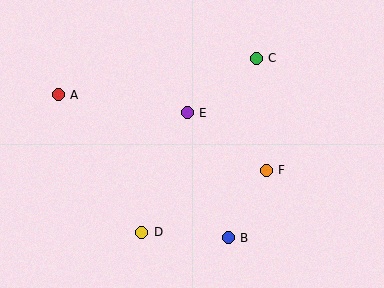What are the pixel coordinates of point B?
Point B is at (228, 238).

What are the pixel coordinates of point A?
Point A is at (58, 95).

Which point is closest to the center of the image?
Point E at (187, 113) is closest to the center.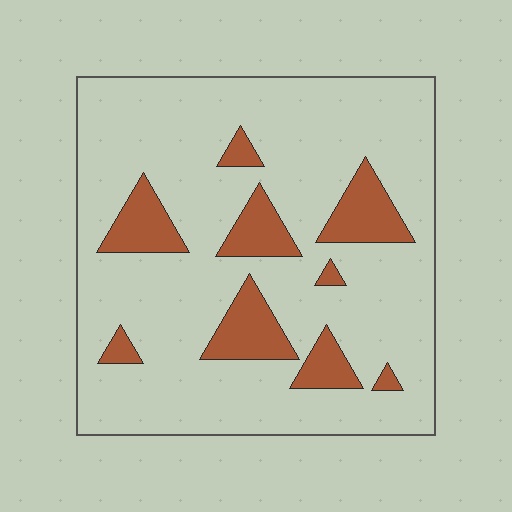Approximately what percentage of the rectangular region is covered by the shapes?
Approximately 15%.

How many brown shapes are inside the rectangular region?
9.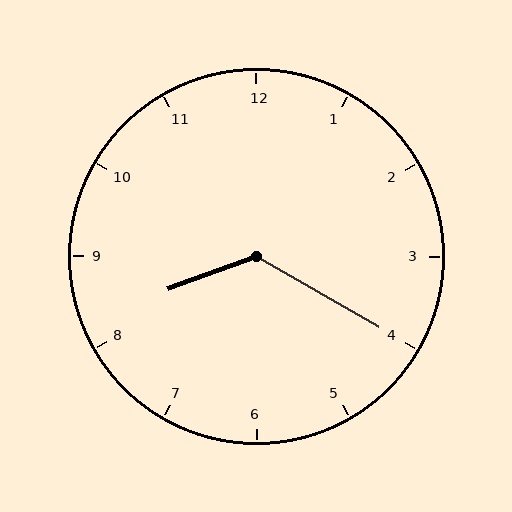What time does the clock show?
8:20.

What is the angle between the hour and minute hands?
Approximately 130 degrees.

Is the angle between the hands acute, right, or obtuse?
It is obtuse.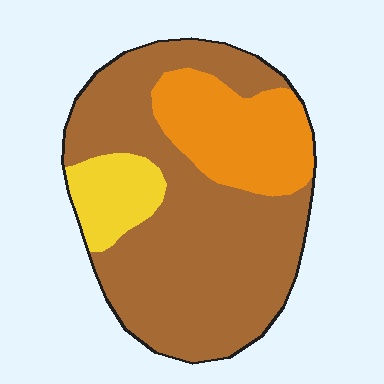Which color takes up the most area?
Brown, at roughly 65%.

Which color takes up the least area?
Yellow, at roughly 10%.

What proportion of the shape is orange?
Orange covers about 25% of the shape.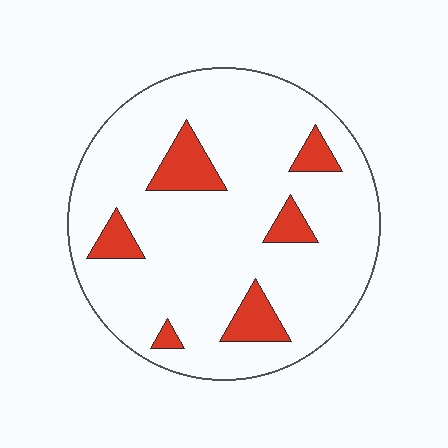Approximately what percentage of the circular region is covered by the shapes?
Approximately 15%.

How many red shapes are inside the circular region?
6.